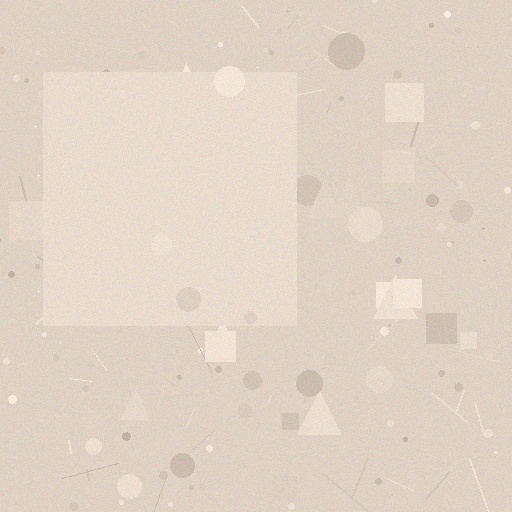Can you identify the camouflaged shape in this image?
The camouflaged shape is a square.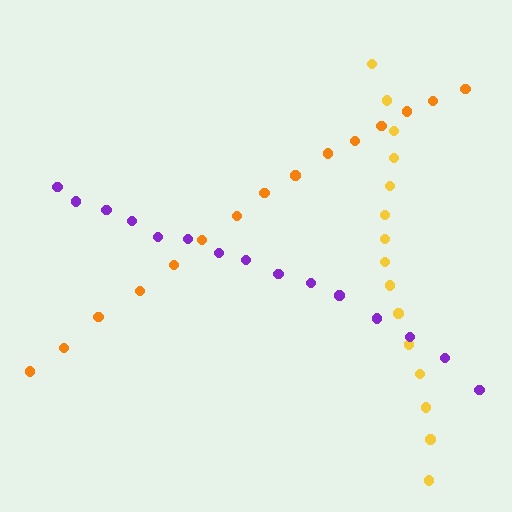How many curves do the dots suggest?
There are 3 distinct paths.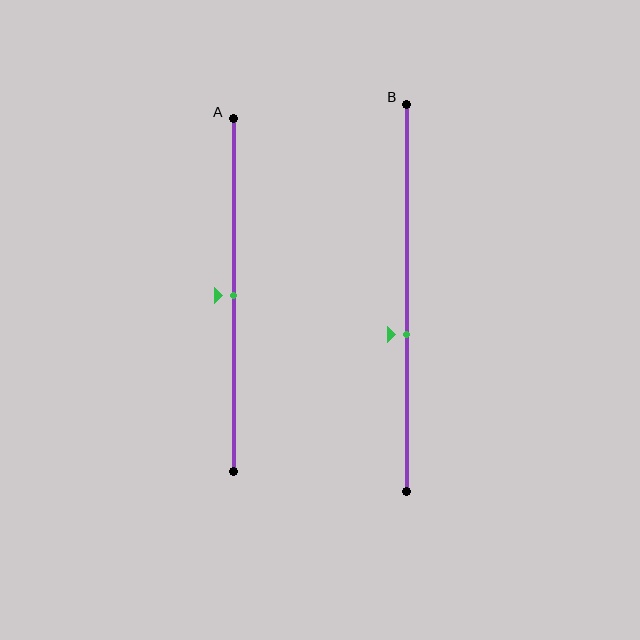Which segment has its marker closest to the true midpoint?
Segment A has its marker closest to the true midpoint.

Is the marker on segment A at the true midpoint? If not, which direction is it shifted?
Yes, the marker on segment A is at the true midpoint.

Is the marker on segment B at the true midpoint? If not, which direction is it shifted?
No, the marker on segment B is shifted downward by about 10% of the segment length.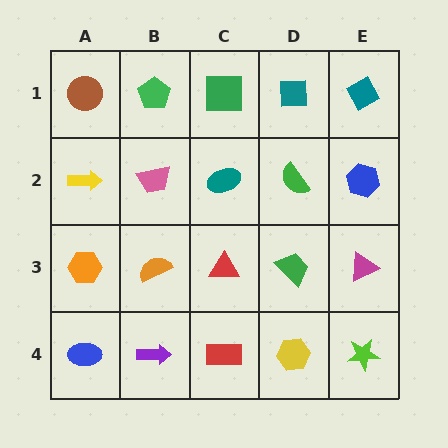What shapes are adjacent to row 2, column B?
A green pentagon (row 1, column B), an orange semicircle (row 3, column B), a yellow arrow (row 2, column A), a teal ellipse (row 2, column C).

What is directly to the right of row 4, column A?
A purple arrow.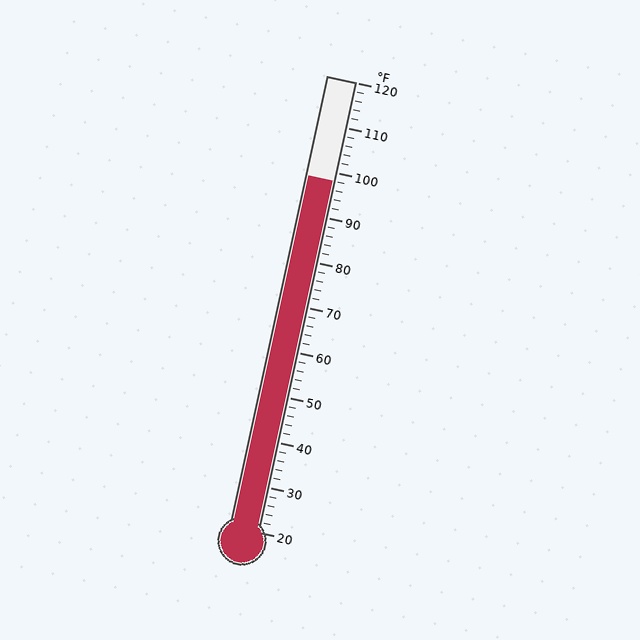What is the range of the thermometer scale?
The thermometer scale ranges from 20°F to 120°F.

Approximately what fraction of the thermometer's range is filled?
The thermometer is filled to approximately 80% of its range.